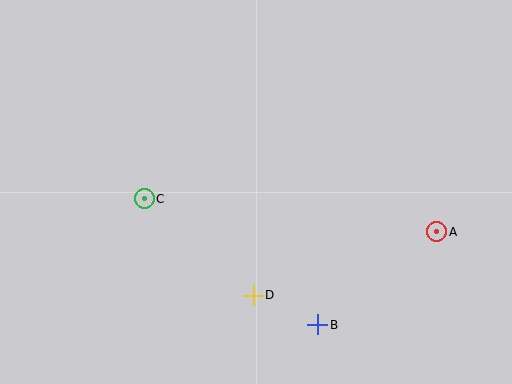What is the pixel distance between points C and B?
The distance between C and B is 214 pixels.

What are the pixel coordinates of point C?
Point C is at (144, 199).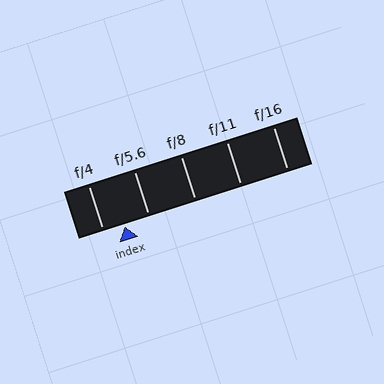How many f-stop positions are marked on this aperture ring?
There are 5 f-stop positions marked.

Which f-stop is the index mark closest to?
The index mark is closest to f/4.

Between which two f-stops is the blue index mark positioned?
The index mark is between f/4 and f/5.6.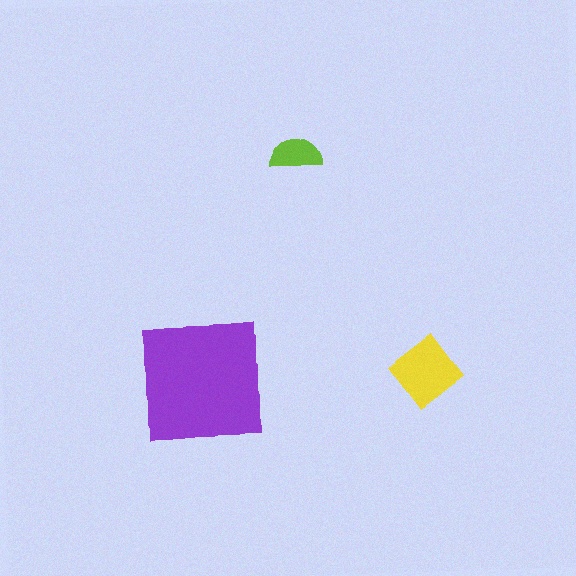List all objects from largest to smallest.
The purple square, the yellow diamond, the lime semicircle.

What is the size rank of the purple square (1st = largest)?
1st.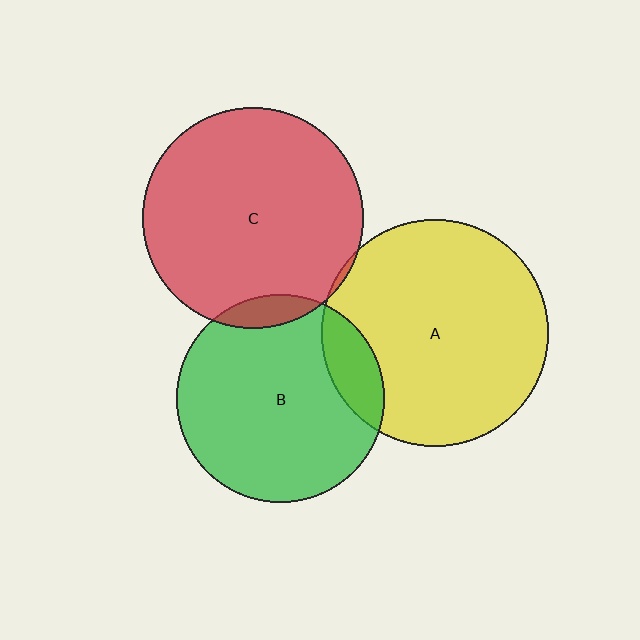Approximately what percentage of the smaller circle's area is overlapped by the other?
Approximately 5%.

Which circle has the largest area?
Circle A (yellow).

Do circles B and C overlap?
Yes.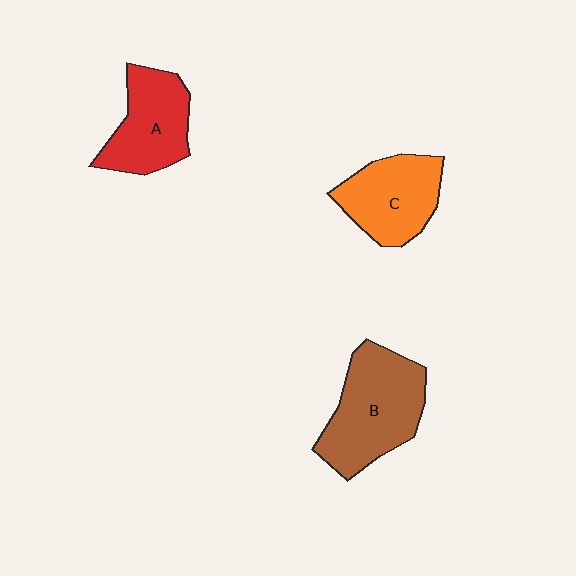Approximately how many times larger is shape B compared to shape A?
Approximately 1.3 times.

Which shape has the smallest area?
Shape A (red).